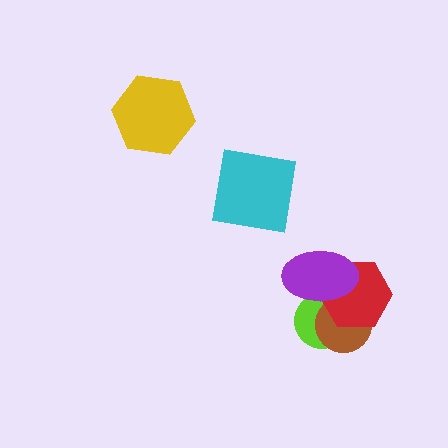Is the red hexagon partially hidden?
Yes, it is partially covered by another shape.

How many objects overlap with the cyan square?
0 objects overlap with the cyan square.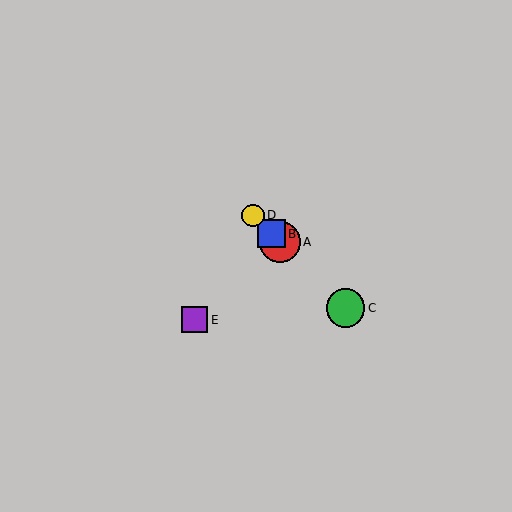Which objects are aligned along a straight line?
Objects A, B, C, D are aligned along a straight line.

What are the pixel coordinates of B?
Object B is at (271, 234).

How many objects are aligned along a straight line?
4 objects (A, B, C, D) are aligned along a straight line.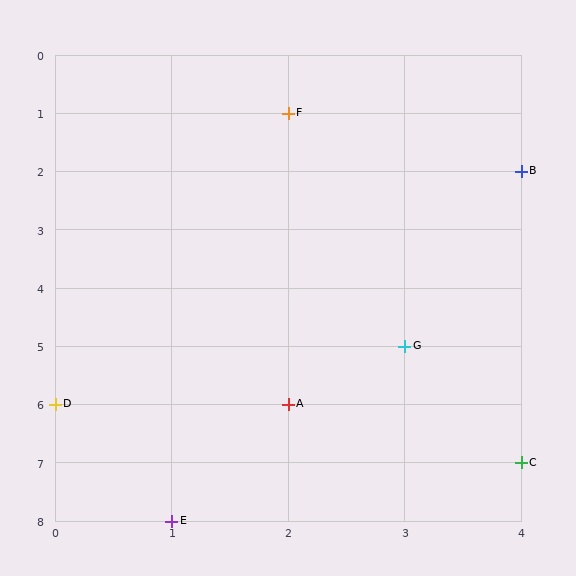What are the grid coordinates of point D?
Point D is at grid coordinates (0, 6).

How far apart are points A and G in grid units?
Points A and G are 1 column and 1 row apart (about 1.4 grid units diagonally).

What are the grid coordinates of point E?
Point E is at grid coordinates (1, 8).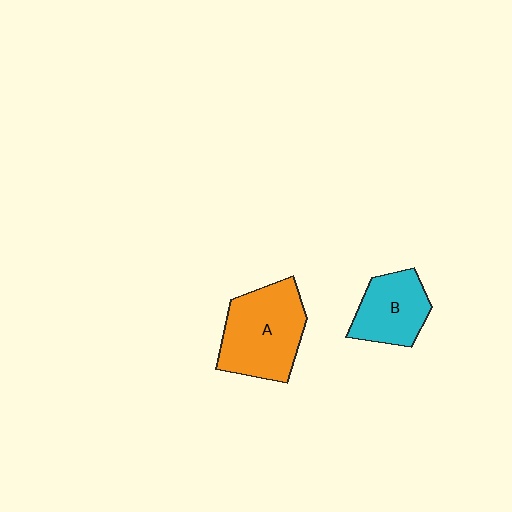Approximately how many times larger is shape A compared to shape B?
Approximately 1.5 times.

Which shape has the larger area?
Shape A (orange).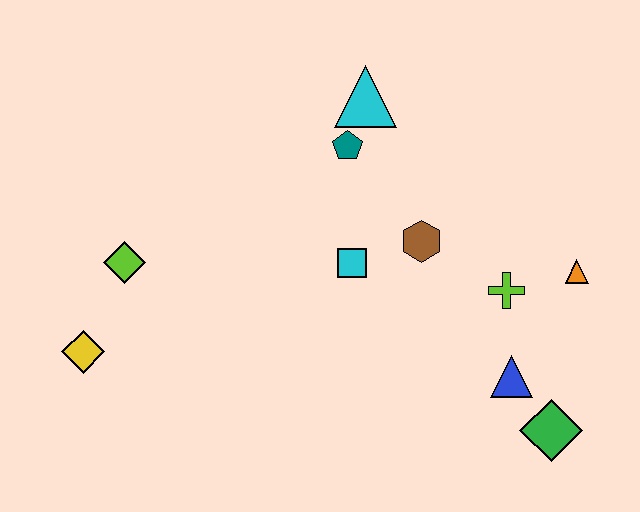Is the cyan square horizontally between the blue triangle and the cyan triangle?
No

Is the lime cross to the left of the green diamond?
Yes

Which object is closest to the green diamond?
The blue triangle is closest to the green diamond.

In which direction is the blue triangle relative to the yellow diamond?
The blue triangle is to the right of the yellow diamond.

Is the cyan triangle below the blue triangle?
No